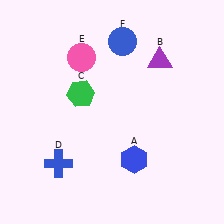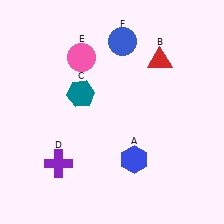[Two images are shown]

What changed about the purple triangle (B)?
In Image 1, B is purple. In Image 2, it changed to red.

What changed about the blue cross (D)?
In Image 1, D is blue. In Image 2, it changed to purple.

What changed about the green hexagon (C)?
In Image 1, C is green. In Image 2, it changed to teal.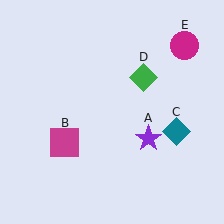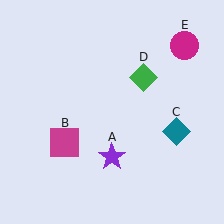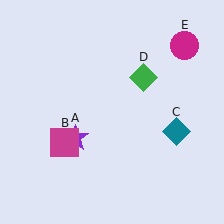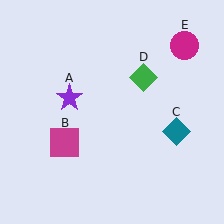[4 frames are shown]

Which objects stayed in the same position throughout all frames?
Magenta square (object B) and teal diamond (object C) and green diamond (object D) and magenta circle (object E) remained stationary.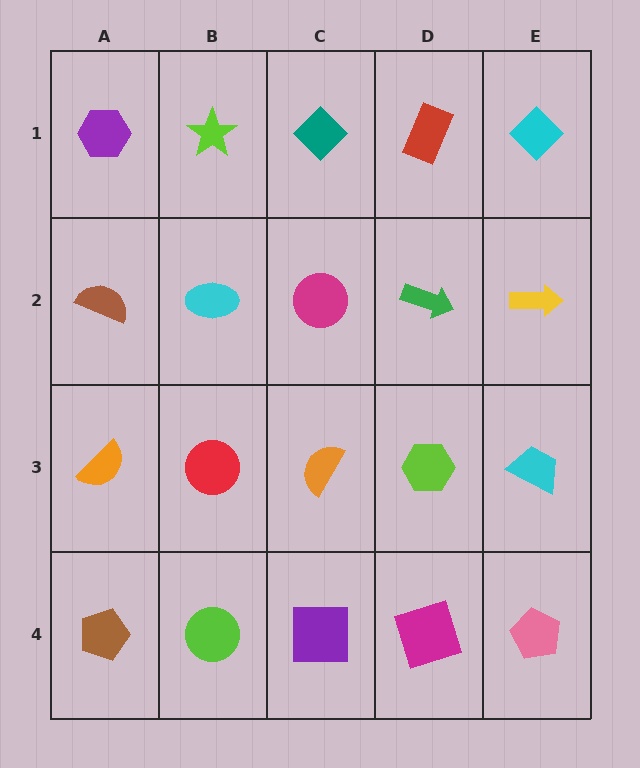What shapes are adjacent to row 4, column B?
A red circle (row 3, column B), a brown pentagon (row 4, column A), a purple square (row 4, column C).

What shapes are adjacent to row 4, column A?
An orange semicircle (row 3, column A), a lime circle (row 4, column B).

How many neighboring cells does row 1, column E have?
2.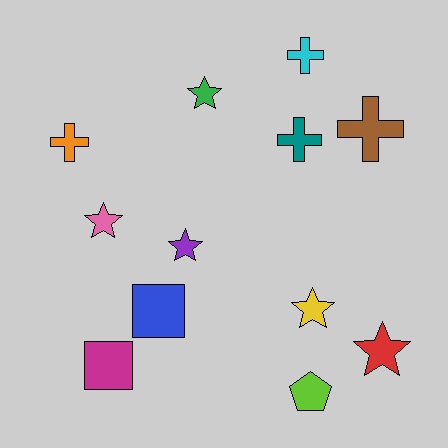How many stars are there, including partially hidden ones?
There are 5 stars.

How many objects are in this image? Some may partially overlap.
There are 12 objects.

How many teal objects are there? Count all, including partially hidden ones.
There is 1 teal object.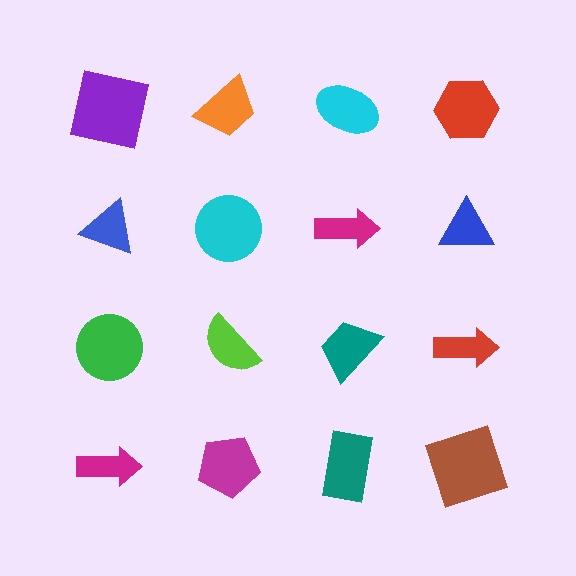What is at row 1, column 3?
A cyan ellipse.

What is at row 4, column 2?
A magenta pentagon.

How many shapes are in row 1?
4 shapes.